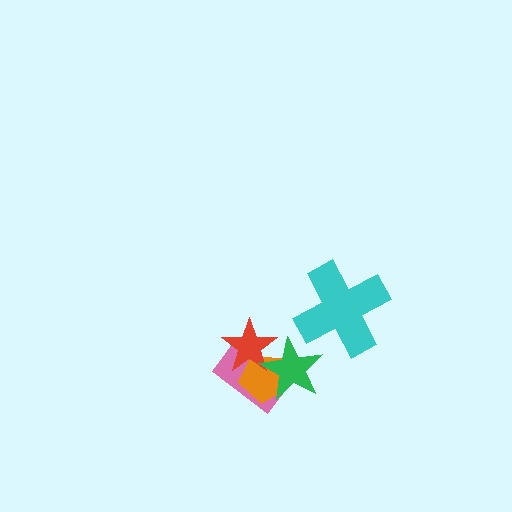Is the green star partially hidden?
No, no other shape covers it.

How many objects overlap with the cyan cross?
0 objects overlap with the cyan cross.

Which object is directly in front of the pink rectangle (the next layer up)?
The orange pentagon is directly in front of the pink rectangle.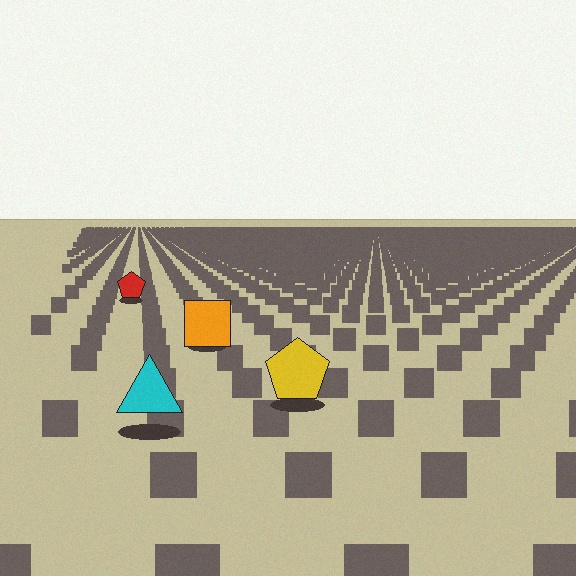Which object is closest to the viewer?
The cyan triangle is closest. The texture marks near it are larger and more spread out.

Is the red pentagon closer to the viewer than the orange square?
No. The orange square is closer — you can tell from the texture gradient: the ground texture is coarser near it.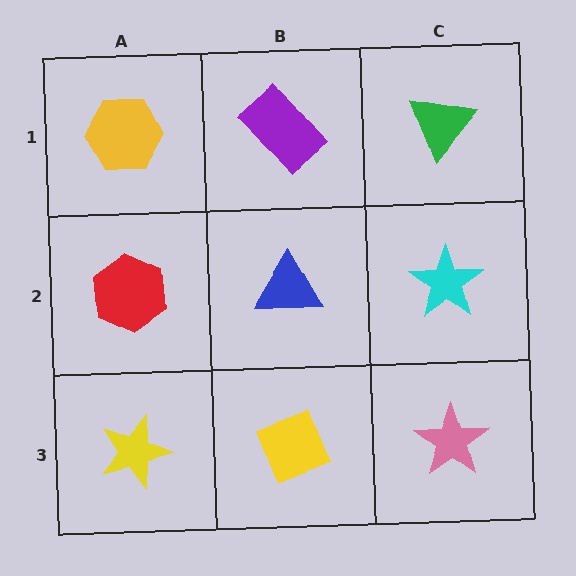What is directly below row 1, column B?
A blue triangle.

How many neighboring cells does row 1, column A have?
2.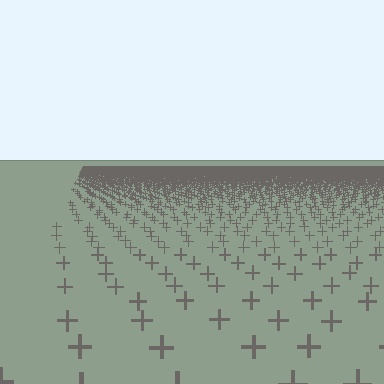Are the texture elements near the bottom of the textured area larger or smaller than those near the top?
Larger. Near the bottom, elements are closer to the viewer and appear at a bigger on-screen size.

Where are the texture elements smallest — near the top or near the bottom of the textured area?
Near the top.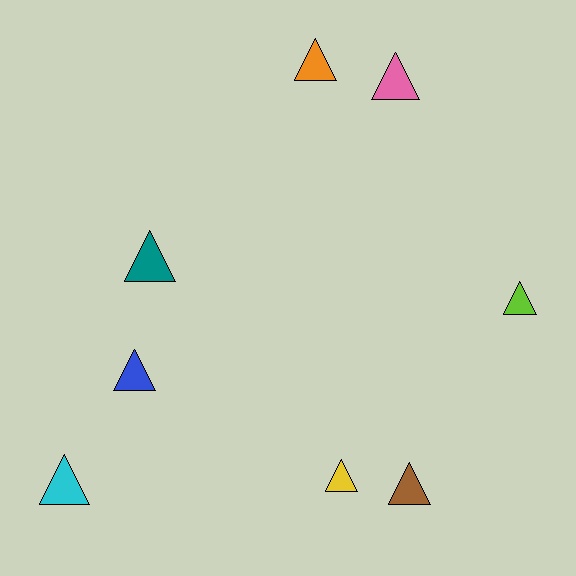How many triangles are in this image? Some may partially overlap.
There are 8 triangles.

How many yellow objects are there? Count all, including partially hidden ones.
There is 1 yellow object.